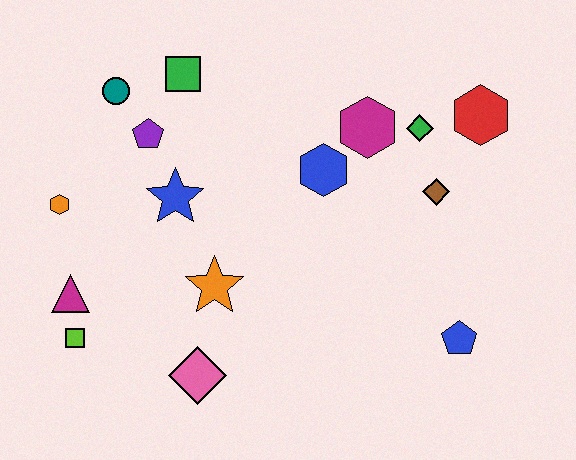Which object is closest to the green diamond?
The magenta hexagon is closest to the green diamond.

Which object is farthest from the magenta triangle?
The red hexagon is farthest from the magenta triangle.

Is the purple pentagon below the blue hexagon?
No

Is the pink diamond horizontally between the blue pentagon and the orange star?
No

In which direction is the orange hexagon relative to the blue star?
The orange hexagon is to the left of the blue star.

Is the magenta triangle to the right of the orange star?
No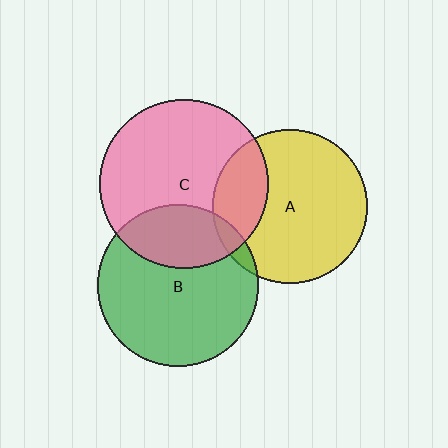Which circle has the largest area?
Circle C (pink).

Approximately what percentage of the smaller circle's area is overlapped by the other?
Approximately 25%.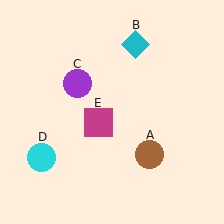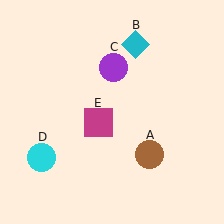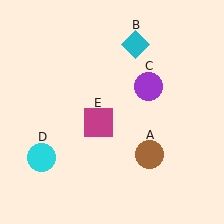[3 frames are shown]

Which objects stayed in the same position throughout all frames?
Brown circle (object A) and cyan diamond (object B) and cyan circle (object D) and magenta square (object E) remained stationary.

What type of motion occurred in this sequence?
The purple circle (object C) rotated clockwise around the center of the scene.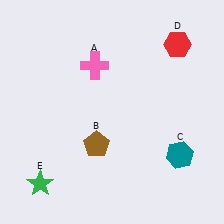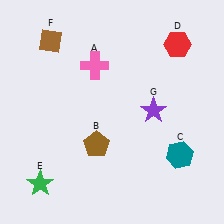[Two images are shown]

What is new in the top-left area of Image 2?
A brown diamond (F) was added in the top-left area of Image 2.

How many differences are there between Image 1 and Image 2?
There are 2 differences between the two images.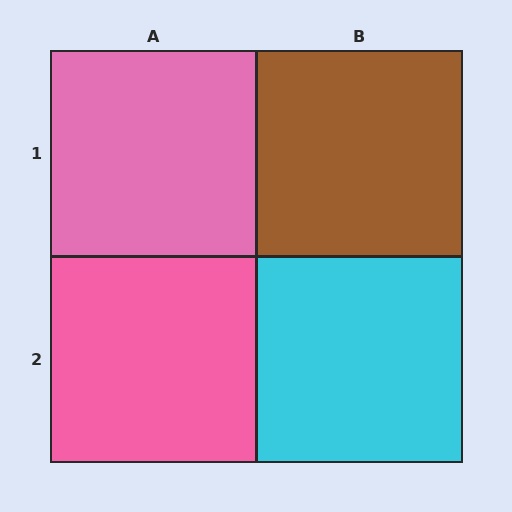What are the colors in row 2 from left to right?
Pink, cyan.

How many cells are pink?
2 cells are pink.